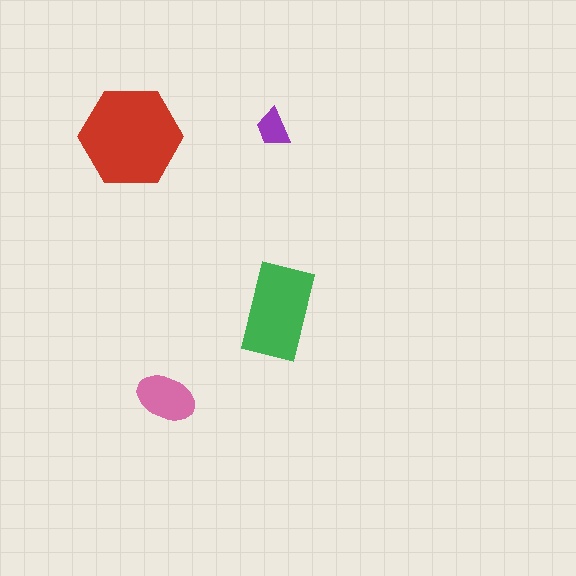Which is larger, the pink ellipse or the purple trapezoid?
The pink ellipse.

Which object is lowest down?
The pink ellipse is bottommost.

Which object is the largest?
The red hexagon.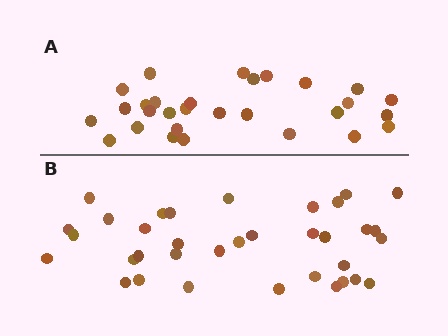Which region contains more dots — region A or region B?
Region B (the bottom region) has more dots.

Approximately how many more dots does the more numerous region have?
Region B has about 6 more dots than region A.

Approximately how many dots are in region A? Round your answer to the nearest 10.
About 30 dots. (The exact count is 29, which rounds to 30.)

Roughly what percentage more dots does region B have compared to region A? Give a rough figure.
About 20% more.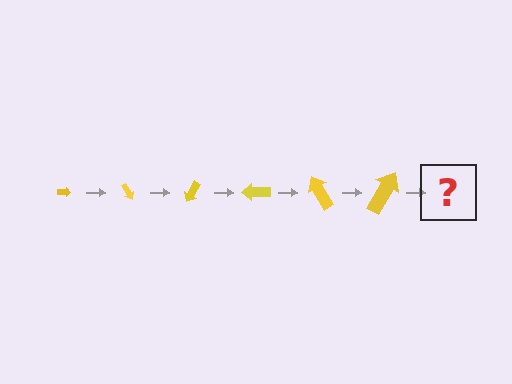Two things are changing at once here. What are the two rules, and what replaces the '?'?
The two rules are that the arrow grows larger each step and it rotates 60 degrees each step. The '?' should be an arrow, larger than the previous one and rotated 360 degrees from the start.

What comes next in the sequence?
The next element should be an arrow, larger than the previous one and rotated 360 degrees from the start.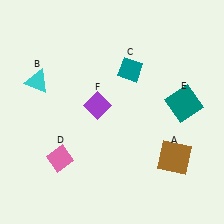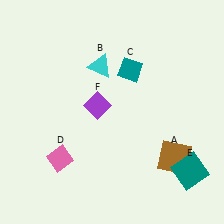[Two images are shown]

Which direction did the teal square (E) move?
The teal square (E) moved down.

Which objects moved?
The objects that moved are: the cyan triangle (B), the teal square (E).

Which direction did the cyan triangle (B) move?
The cyan triangle (B) moved right.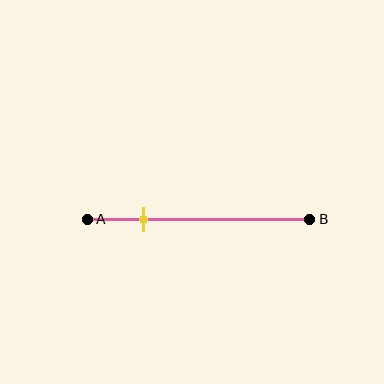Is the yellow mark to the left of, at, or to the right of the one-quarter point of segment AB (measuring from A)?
The yellow mark is approximately at the one-quarter point of segment AB.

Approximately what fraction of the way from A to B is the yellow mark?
The yellow mark is approximately 25% of the way from A to B.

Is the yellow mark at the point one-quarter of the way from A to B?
Yes, the mark is approximately at the one-quarter point.